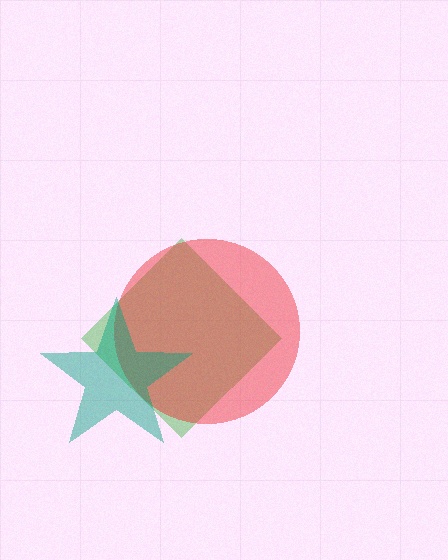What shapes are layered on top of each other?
The layered shapes are: a green diamond, a red circle, a teal star.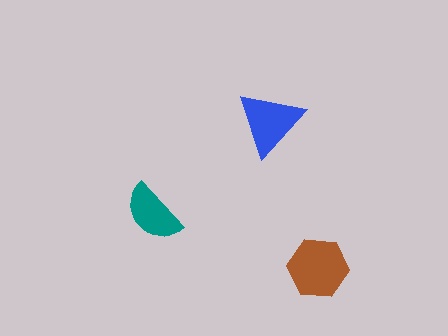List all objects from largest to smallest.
The brown hexagon, the blue triangle, the teal semicircle.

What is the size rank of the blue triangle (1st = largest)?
2nd.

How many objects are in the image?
There are 3 objects in the image.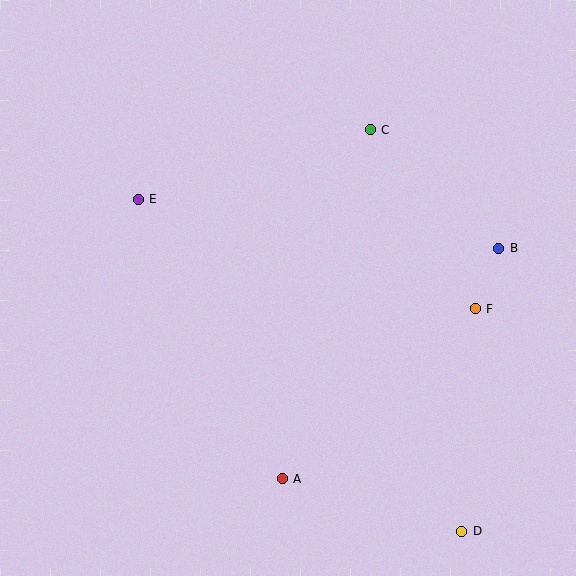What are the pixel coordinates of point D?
Point D is at (462, 531).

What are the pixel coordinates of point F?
Point F is at (475, 309).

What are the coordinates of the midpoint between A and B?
The midpoint between A and B is at (390, 364).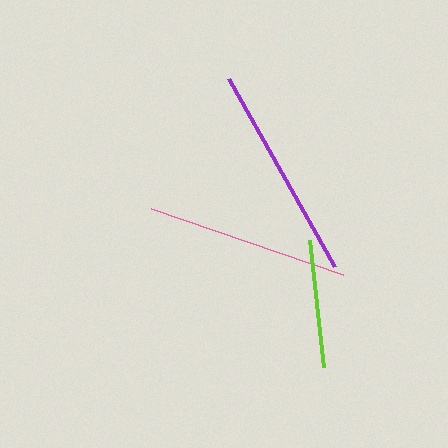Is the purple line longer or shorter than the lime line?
The purple line is longer than the lime line.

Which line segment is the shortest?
The lime line is the shortest at approximately 128 pixels.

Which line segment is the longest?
The purple line is the longest at approximately 216 pixels.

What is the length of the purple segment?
The purple segment is approximately 216 pixels long.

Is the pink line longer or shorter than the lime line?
The pink line is longer than the lime line.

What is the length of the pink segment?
The pink segment is approximately 203 pixels long.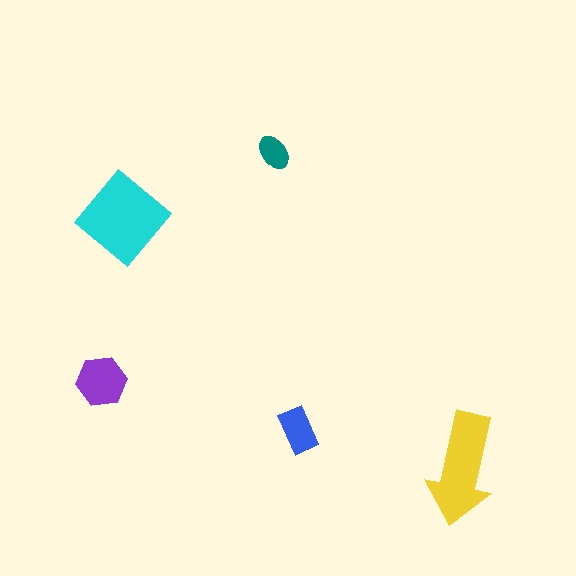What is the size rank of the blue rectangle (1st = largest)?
4th.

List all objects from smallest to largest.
The teal ellipse, the blue rectangle, the purple hexagon, the yellow arrow, the cyan diamond.